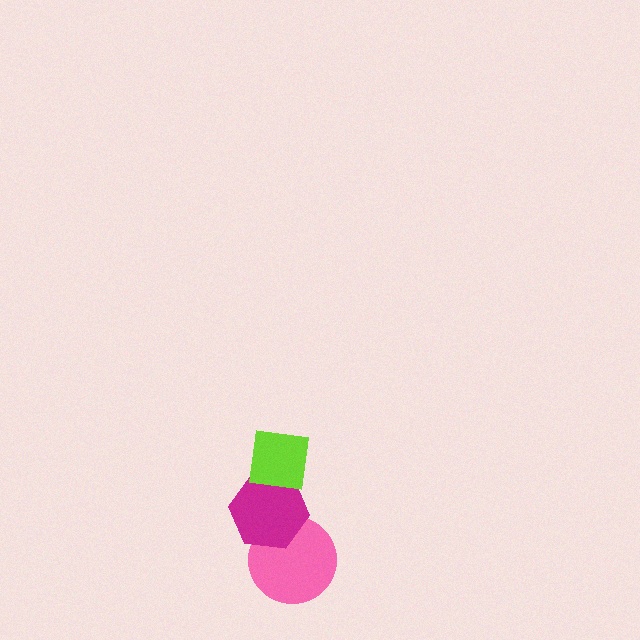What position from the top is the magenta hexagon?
The magenta hexagon is 2nd from the top.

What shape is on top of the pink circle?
The magenta hexagon is on top of the pink circle.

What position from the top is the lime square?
The lime square is 1st from the top.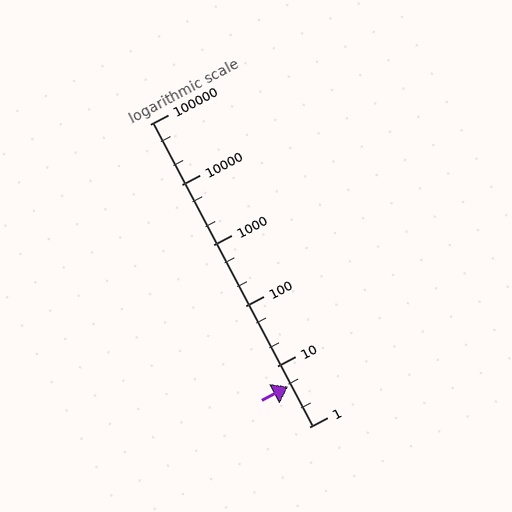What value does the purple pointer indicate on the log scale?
The pointer indicates approximately 4.6.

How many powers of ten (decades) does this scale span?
The scale spans 5 decades, from 1 to 100000.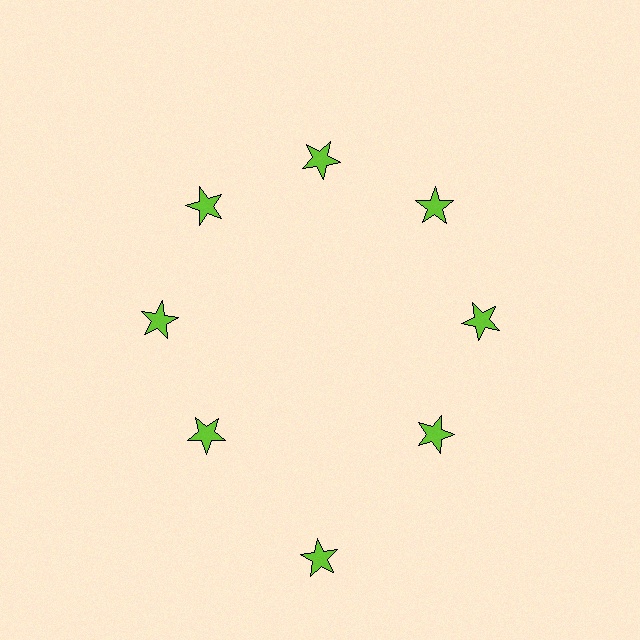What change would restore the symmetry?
The symmetry would be restored by moving it inward, back onto the ring so that all 8 stars sit at equal angles and equal distance from the center.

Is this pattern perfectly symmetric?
No. The 8 lime stars are arranged in a ring, but one element near the 6 o'clock position is pushed outward from the center, breaking the 8-fold rotational symmetry.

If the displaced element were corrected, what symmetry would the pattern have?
It would have 8-fold rotational symmetry — the pattern would map onto itself every 45 degrees.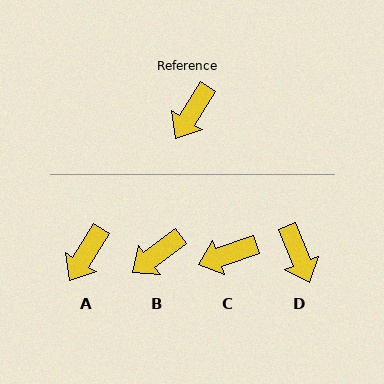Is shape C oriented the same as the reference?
No, it is off by about 39 degrees.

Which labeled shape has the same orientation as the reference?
A.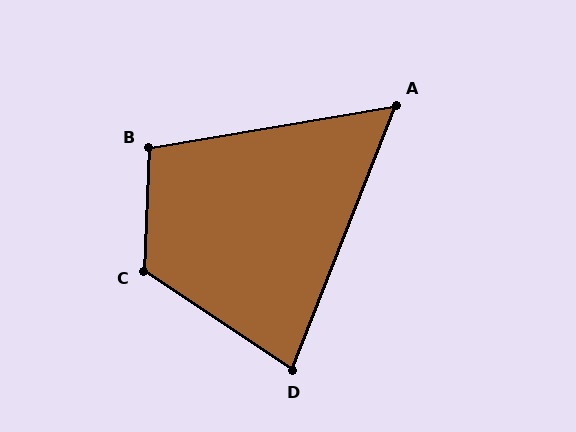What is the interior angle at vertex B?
Approximately 102 degrees (obtuse).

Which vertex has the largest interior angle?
C, at approximately 121 degrees.